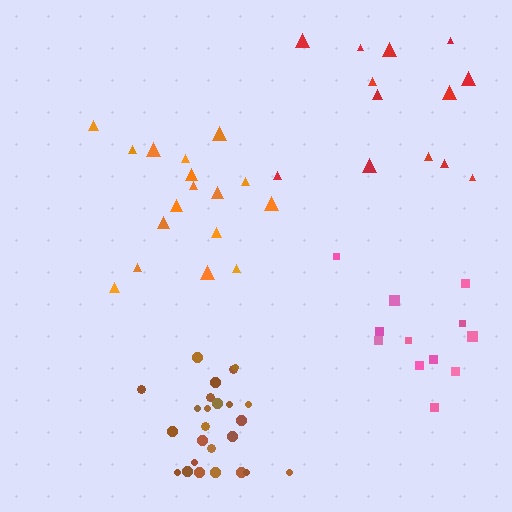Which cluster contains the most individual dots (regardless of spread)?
Brown (25).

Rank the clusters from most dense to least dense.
brown, orange, pink, red.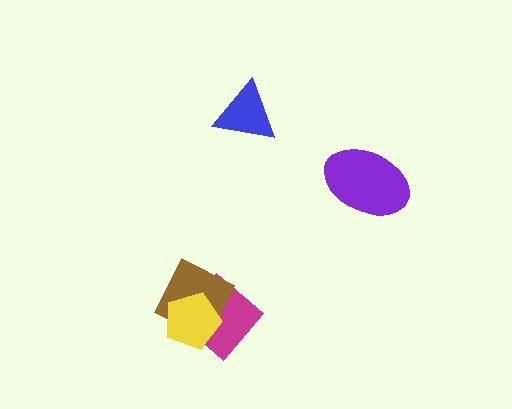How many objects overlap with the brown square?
2 objects overlap with the brown square.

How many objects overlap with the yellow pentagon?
2 objects overlap with the yellow pentagon.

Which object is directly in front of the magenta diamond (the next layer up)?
The brown square is directly in front of the magenta diamond.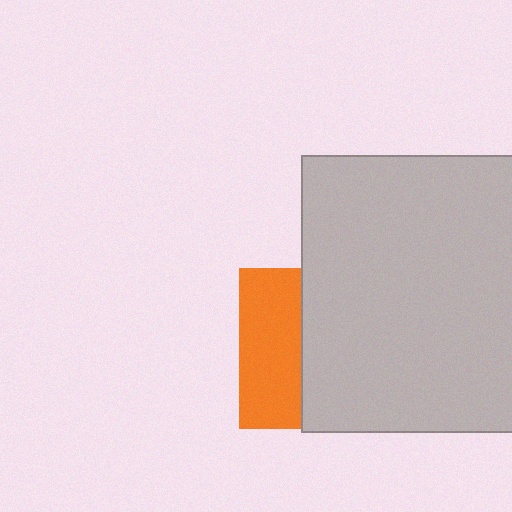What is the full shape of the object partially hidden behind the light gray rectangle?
The partially hidden object is an orange square.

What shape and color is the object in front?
The object in front is a light gray rectangle.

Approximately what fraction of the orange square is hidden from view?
Roughly 61% of the orange square is hidden behind the light gray rectangle.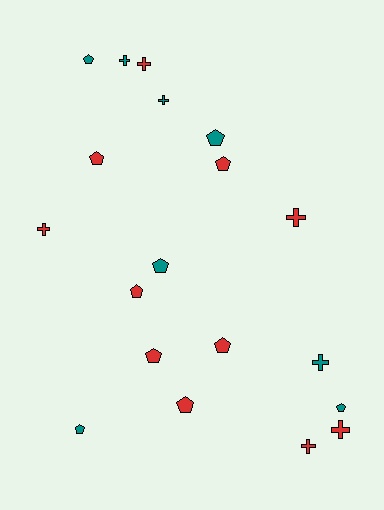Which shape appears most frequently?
Pentagon, with 11 objects.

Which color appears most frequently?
Red, with 11 objects.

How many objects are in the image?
There are 19 objects.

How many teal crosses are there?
There are 3 teal crosses.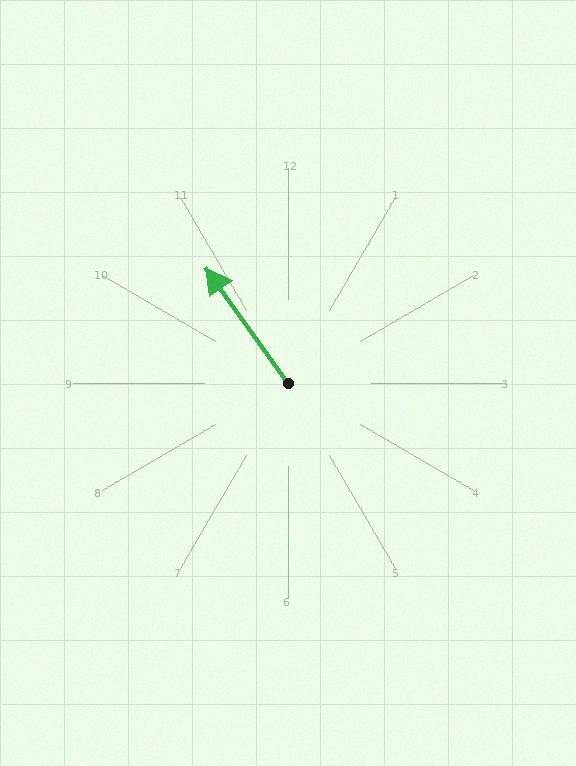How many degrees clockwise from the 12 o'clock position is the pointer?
Approximately 325 degrees.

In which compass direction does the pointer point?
Northwest.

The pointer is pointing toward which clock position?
Roughly 11 o'clock.